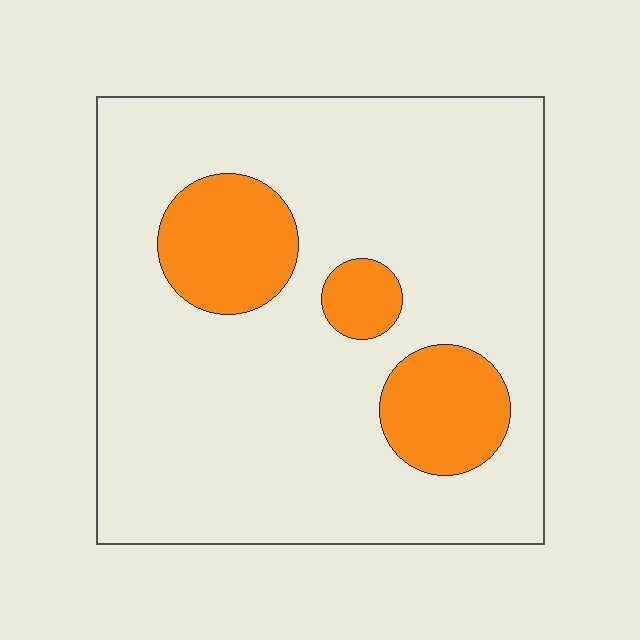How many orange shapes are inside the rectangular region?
3.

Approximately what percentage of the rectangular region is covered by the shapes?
Approximately 15%.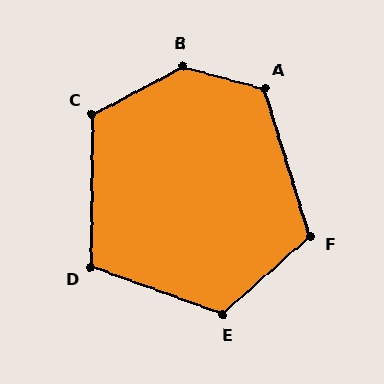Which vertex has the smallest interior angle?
D, at approximately 109 degrees.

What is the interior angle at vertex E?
Approximately 119 degrees (obtuse).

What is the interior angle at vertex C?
Approximately 119 degrees (obtuse).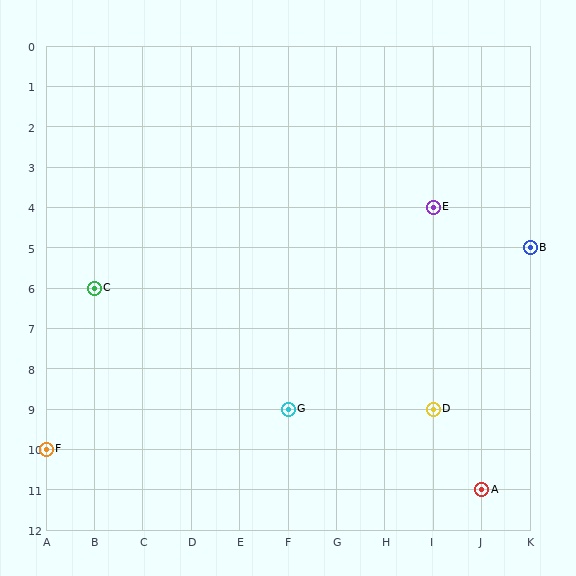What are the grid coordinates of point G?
Point G is at grid coordinates (F, 9).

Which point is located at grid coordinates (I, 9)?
Point D is at (I, 9).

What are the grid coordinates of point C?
Point C is at grid coordinates (B, 6).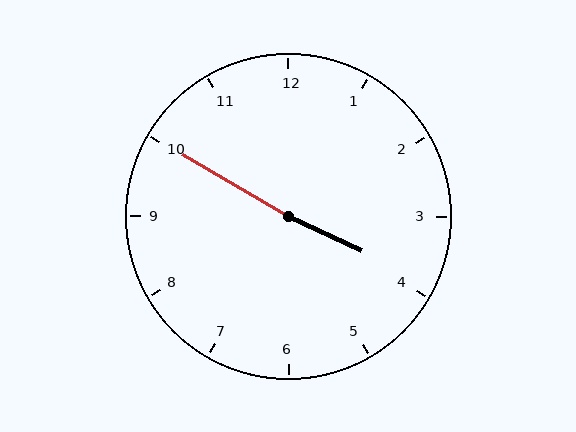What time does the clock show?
3:50.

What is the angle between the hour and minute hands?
Approximately 175 degrees.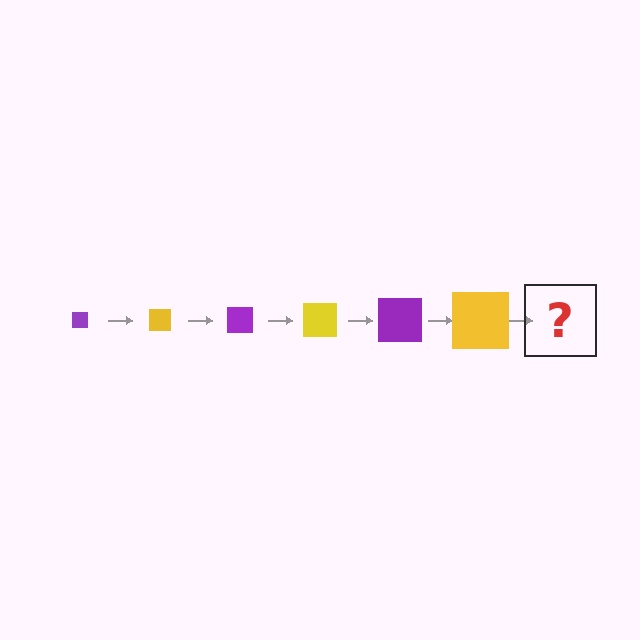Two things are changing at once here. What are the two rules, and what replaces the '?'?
The two rules are that the square grows larger each step and the color cycles through purple and yellow. The '?' should be a purple square, larger than the previous one.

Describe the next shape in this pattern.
It should be a purple square, larger than the previous one.